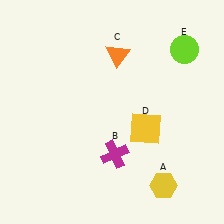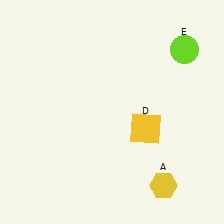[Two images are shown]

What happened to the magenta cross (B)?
The magenta cross (B) was removed in Image 2. It was in the bottom-right area of Image 1.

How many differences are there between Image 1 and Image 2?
There are 2 differences between the two images.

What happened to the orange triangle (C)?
The orange triangle (C) was removed in Image 2. It was in the top-right area of Image 1.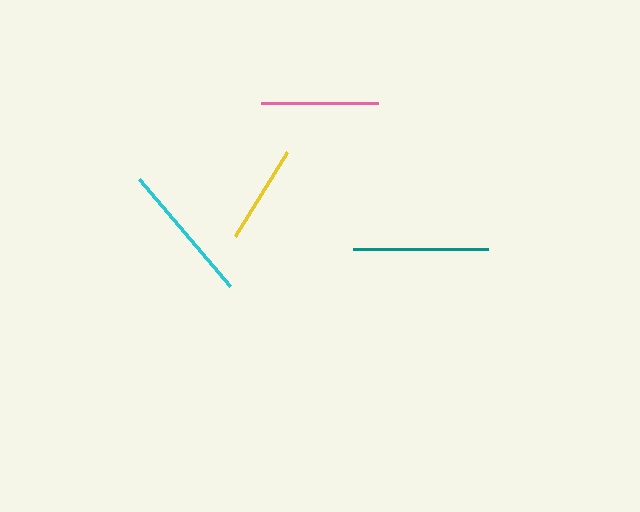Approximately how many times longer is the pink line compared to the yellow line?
The pink line is approximately 1.2 times the length of the yellow line.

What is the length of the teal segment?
The teal segment is approximately 135 pixels long.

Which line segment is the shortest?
The yellow line is the shortest at approximately 98 pixels.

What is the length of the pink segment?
The pink segment is approximately 118 pixels long.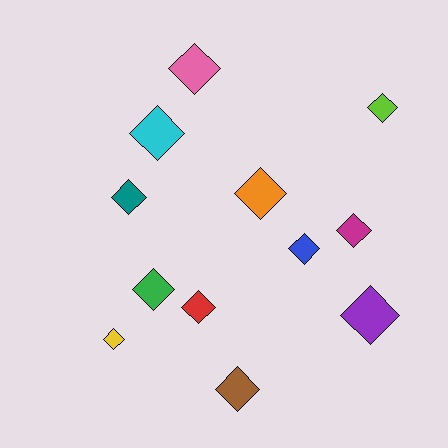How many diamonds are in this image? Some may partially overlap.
There are 12 diamonds.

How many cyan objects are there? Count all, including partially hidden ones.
There is 1 cyan object.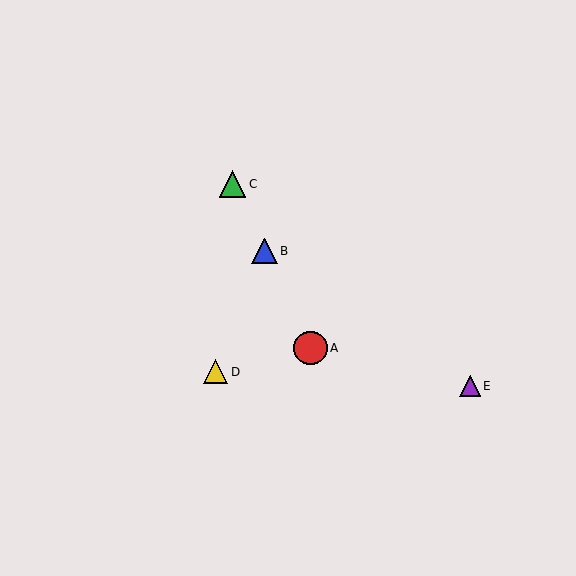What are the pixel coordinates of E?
Object E is at (470, 386).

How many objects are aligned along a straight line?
3 objects (A, B, C) are aligned along a straight line.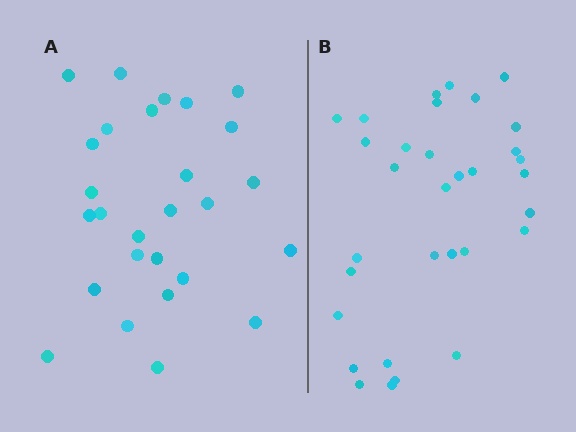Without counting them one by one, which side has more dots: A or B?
Region B (the right region) has more dots.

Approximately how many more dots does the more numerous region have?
Region B has about 5 more dots than region A.